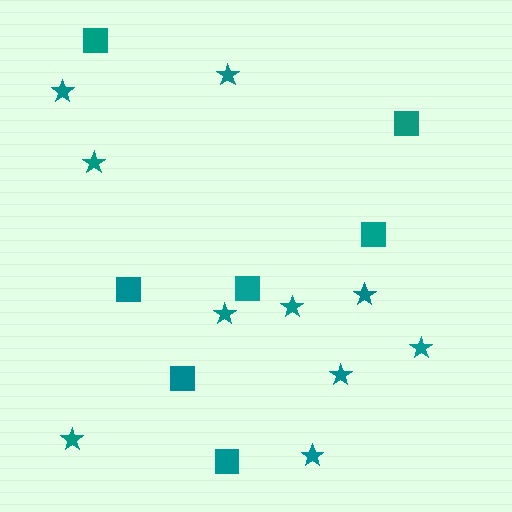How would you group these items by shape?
There are 2 groups: one group of stars (10) and one group of squares (7).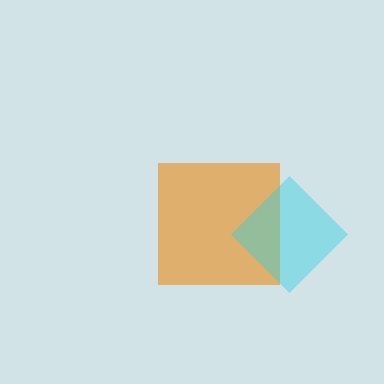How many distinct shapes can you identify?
There are 2 distinct shapes: an orange square, a cyan diamond.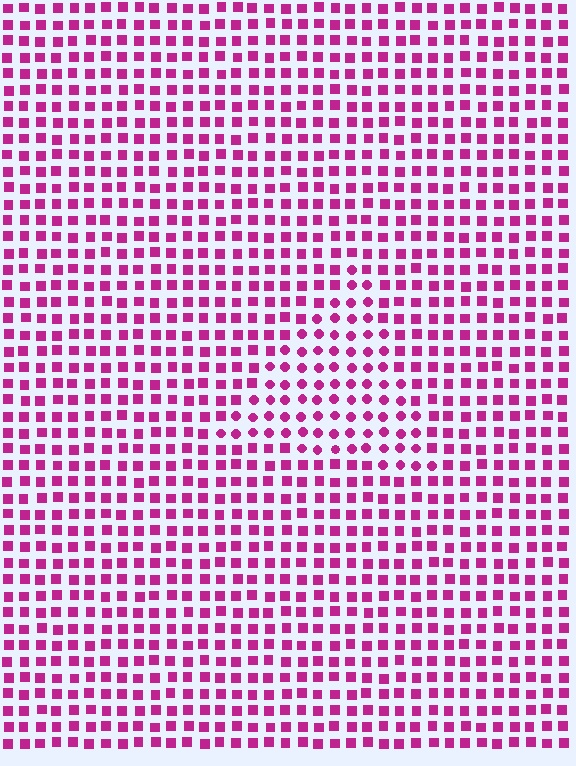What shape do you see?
I see a triangle.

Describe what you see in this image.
The image is filled with small magenta elements arranged in a uniform grid. A triangle-shaped region contains circles, while the surrounding area contains squares. The boundary is defined purely by the change in element shape.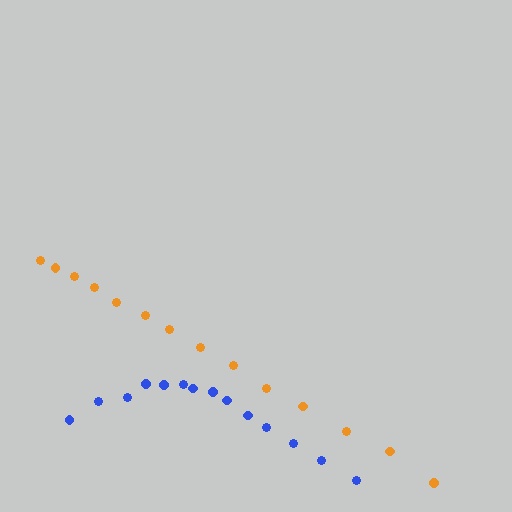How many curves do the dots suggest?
There are 2 distinct paths.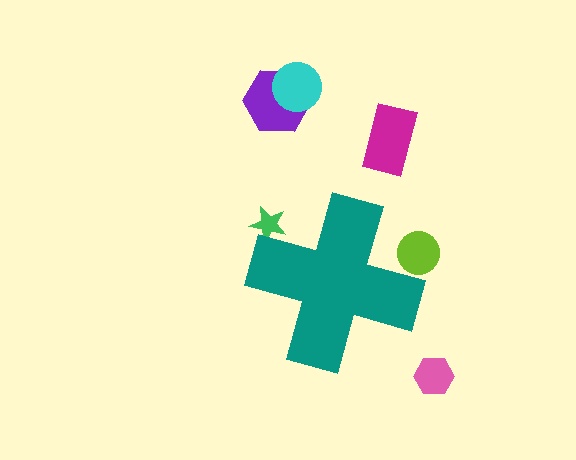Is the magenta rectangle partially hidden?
No, the magenta rectangle is fully visible.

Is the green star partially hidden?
Yes, the green star is partially hidden behind the teal cross.